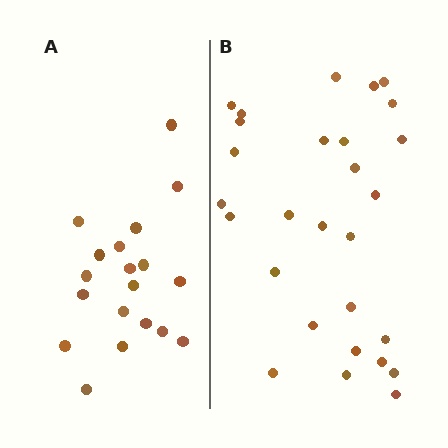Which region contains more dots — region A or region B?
Region B (the right region) has more dots.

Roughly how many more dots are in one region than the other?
Region B has roughly 8 or so more dots than region A.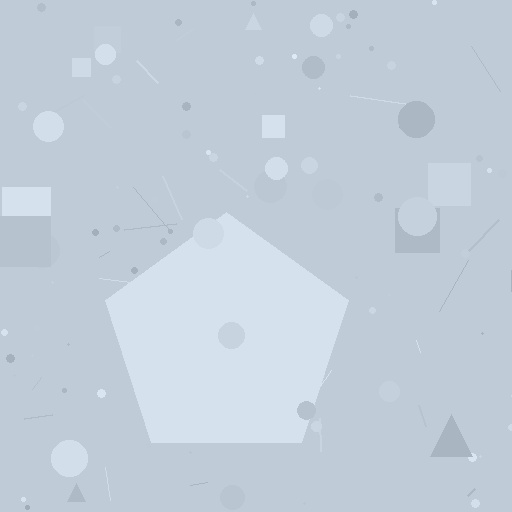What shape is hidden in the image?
A pentagon is hidden in the image.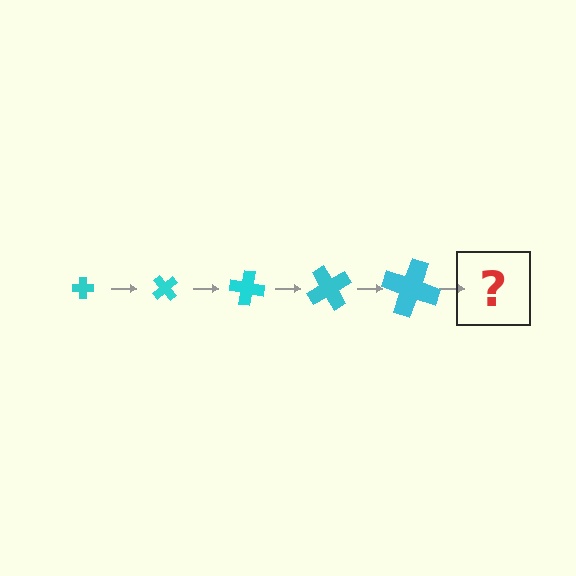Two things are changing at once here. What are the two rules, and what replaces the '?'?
The two rules are that the cross grows larger each step and it rotates 50 degrees each step. The '?' should be a cross, larger than the previous one and rotated 250 degrees from the start.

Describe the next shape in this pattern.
It should be a cross, larger than the previous one and rotated 250 degrees from the start.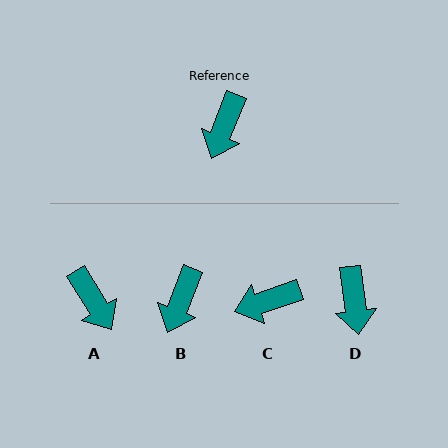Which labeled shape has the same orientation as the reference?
B.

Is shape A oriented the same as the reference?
No, it is off by about 53 degrees.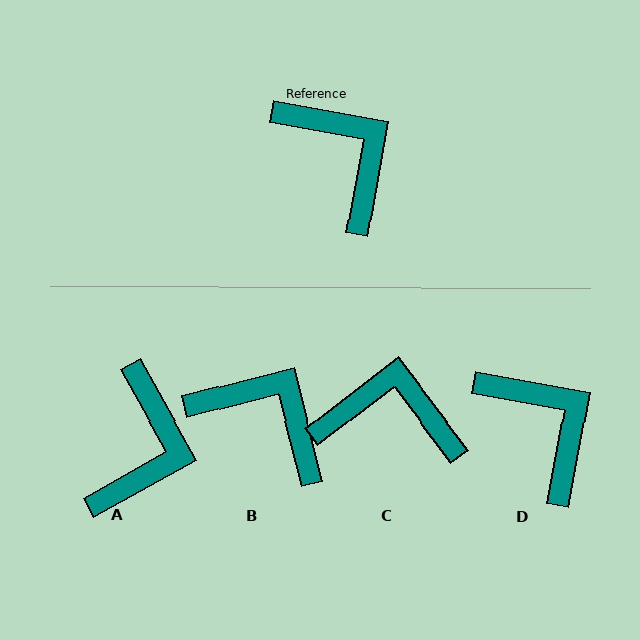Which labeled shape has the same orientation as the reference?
D.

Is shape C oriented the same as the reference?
No, it is off by about 48 degrees.